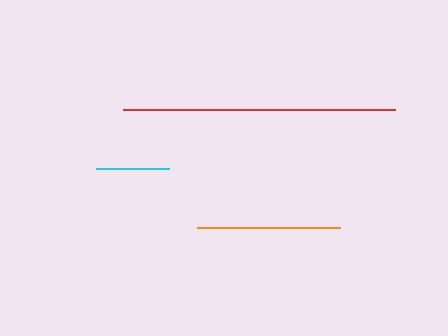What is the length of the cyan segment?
The cyan segment is approximately 73 pixels long.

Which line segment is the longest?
The red line is the longest at approximately 272 pixels.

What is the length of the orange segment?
The orange segment is approximately 143 pixels long.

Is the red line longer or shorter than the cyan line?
The red line is longer than the cyan line.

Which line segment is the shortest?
The cyan line is the shortest at approximately 73 pixels.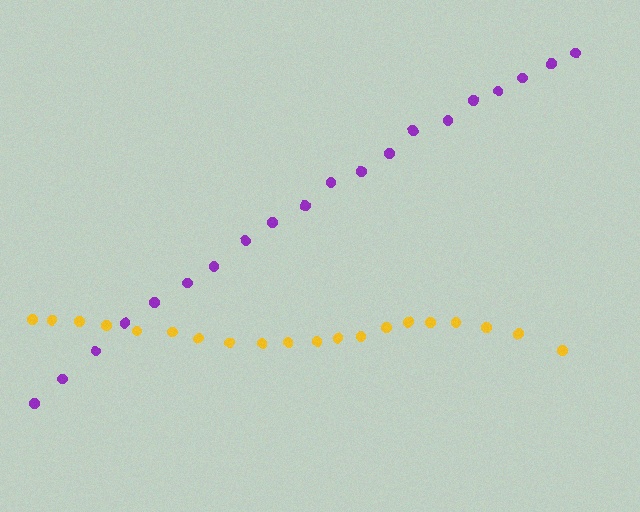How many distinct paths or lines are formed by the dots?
There are 2 distinct paths.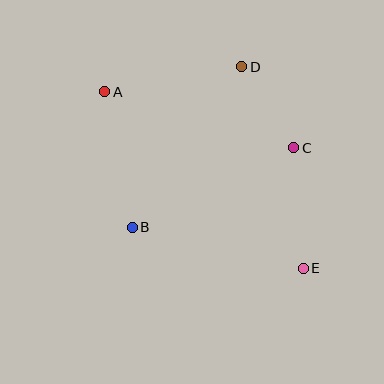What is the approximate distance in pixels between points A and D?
The distance between A and D is approximately 140 pixels.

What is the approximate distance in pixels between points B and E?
The distance between B and E is approximately 176 pixels.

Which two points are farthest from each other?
Points A and E are farthest from each other.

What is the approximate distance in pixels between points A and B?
The distance between A and B is approximately 139 pixels.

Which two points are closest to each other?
Points C and D are closest to each other.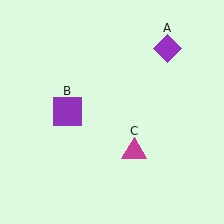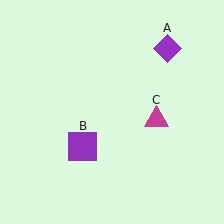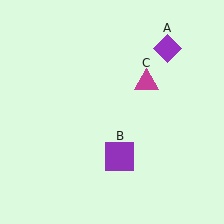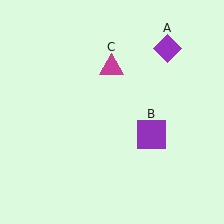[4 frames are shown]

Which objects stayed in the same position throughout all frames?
Purple diamond (object A) remained stationary.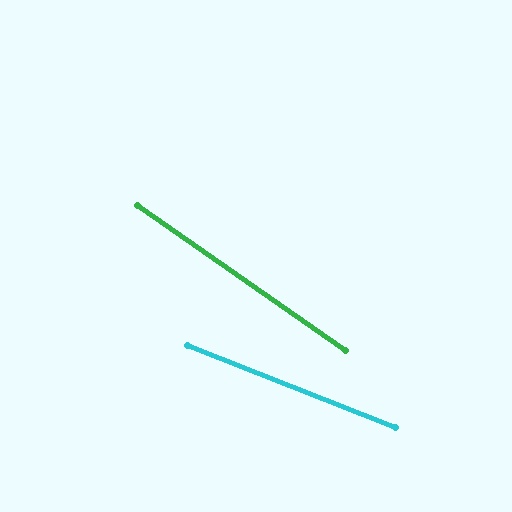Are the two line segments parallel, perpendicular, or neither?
Neither parallel nor perpendicular — they differ by about 13°.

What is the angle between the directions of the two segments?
Approximately 13 degrees.